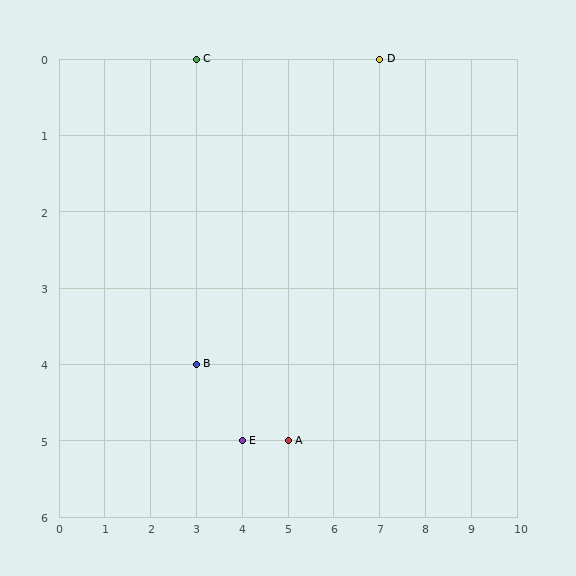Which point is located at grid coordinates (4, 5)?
Point E is at (4, 5).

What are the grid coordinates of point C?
Point C is at grid coordinates (3, 0).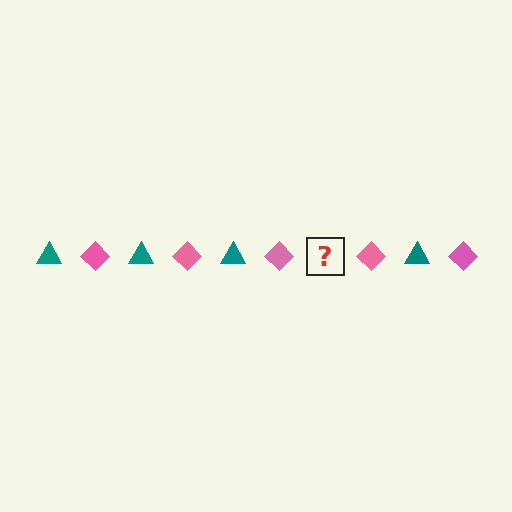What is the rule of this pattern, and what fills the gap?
The rule is that the pattern alternates between teal triangle and pink diamond. The gap should be filled with a teal triangle.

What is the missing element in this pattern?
The missing element is a teal triangle.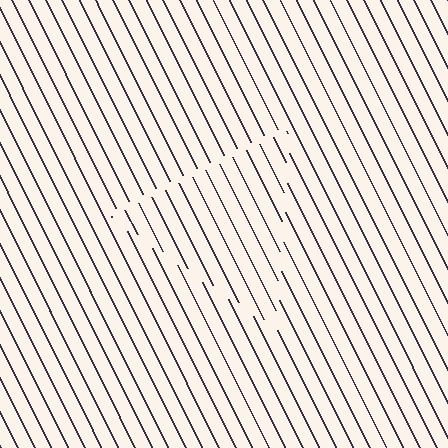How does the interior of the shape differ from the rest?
The interior of the shape contains the same grating, shifted by half a period — the contour is defined by the phase discontinuity where line-ends from the inner and outer gratings abut.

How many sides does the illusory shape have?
3 sides — the line-ends trace a triangle.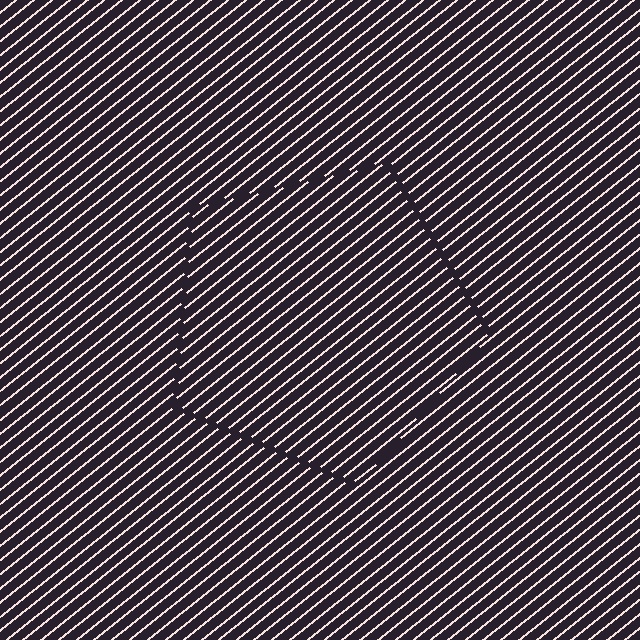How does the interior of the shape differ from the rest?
The interior of the shape contains the same grating, shifted by half a period — the contour is defined by the phase discontinuity where line-ends from the inner and outer gratings abut.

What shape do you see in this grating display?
An illusory pentagon. The interior of the shape contains the same grating, shifted by half a period — the contour is defined by the phase discontinuity where line-ends from the inner and outer gratings abut.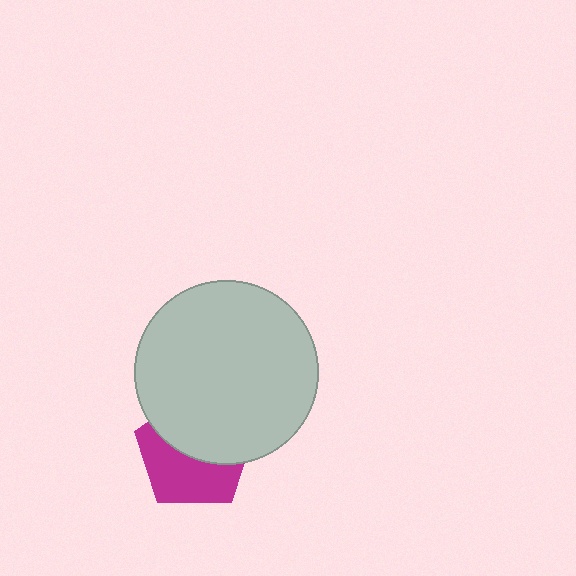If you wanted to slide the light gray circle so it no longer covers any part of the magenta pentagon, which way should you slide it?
Slide it up — that is the most direct way to separate the two shapes.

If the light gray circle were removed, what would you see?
You would see the complete magenta pentagon.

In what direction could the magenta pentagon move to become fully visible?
The magenta pentagon could move down. That would shift it out from behind the light gray circle entirely.